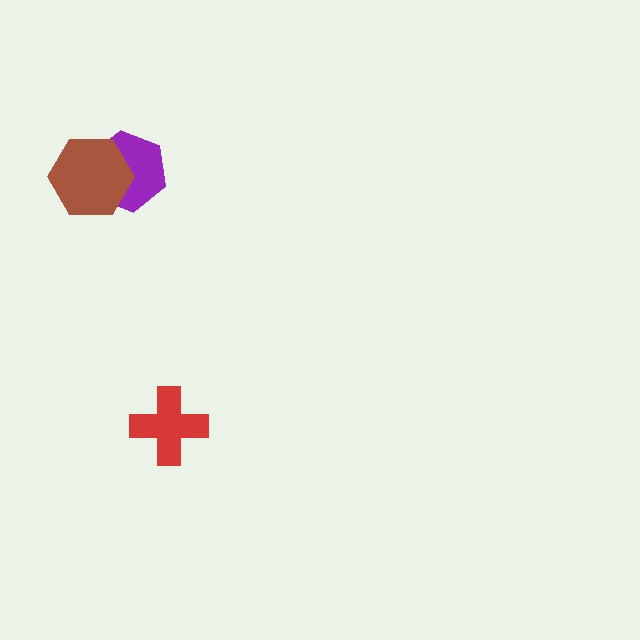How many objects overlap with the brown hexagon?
1 object overlaps with the brown hexagon.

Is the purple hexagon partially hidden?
Yes, it is partially covered by another shape.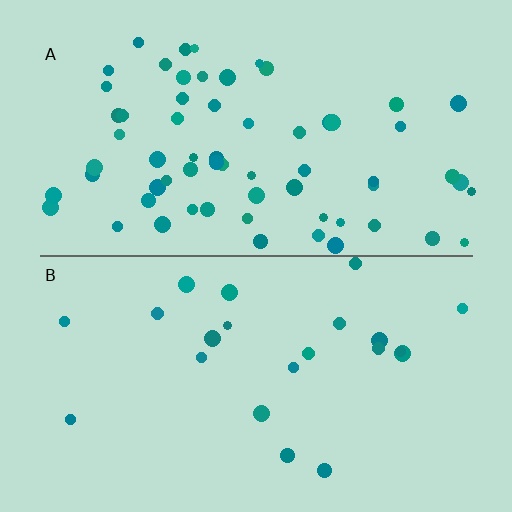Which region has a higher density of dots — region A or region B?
A (the top).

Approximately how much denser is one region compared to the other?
Approximately 3.0× — region A over region B.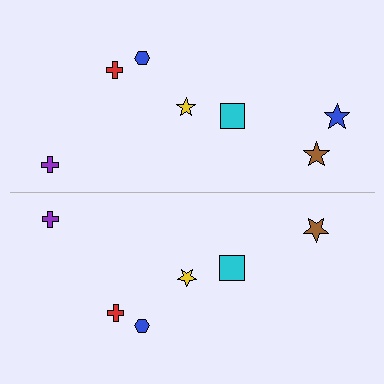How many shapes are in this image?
There are 13 shapes in this image.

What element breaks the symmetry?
A blue star is missing from the bottom side.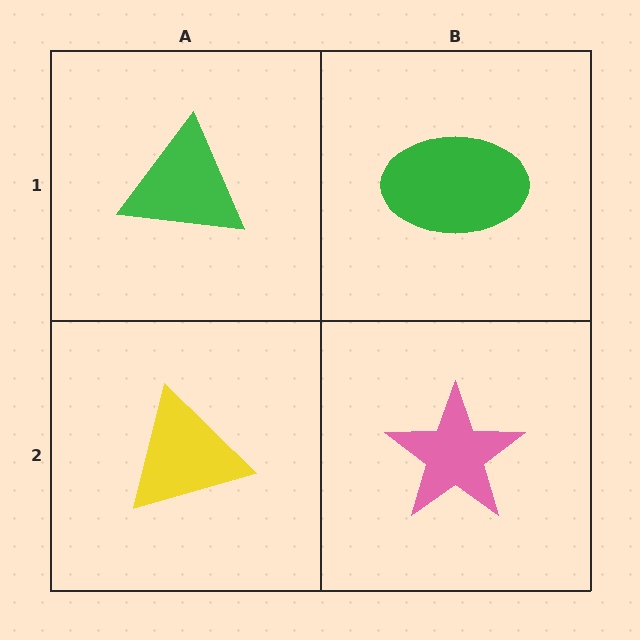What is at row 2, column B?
A pink star.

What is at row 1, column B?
A green ellipse.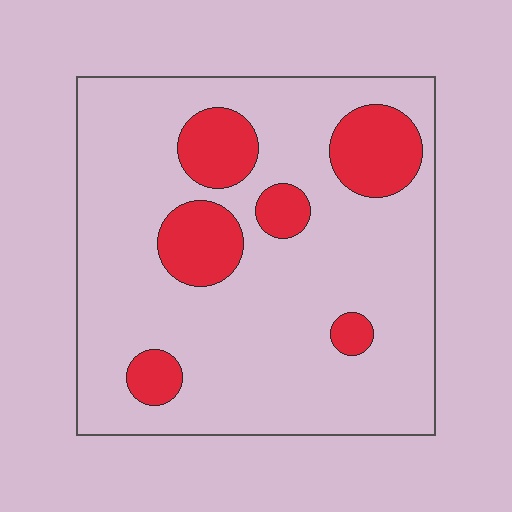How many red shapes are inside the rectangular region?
6.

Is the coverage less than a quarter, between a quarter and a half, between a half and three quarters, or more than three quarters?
Less than a quarter.